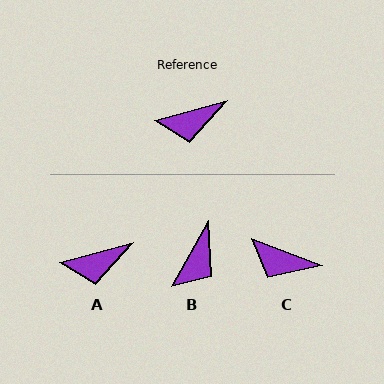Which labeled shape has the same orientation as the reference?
A.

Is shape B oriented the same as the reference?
No, it is off by about 45 degrees.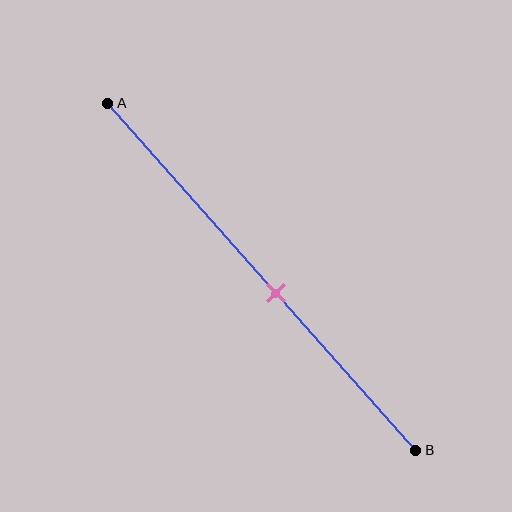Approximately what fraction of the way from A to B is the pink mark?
The pink mark is approximately 55% of the way from A to B.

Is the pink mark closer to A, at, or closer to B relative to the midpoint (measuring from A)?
The pink mark is closer to point B than the midpoint of segment AB.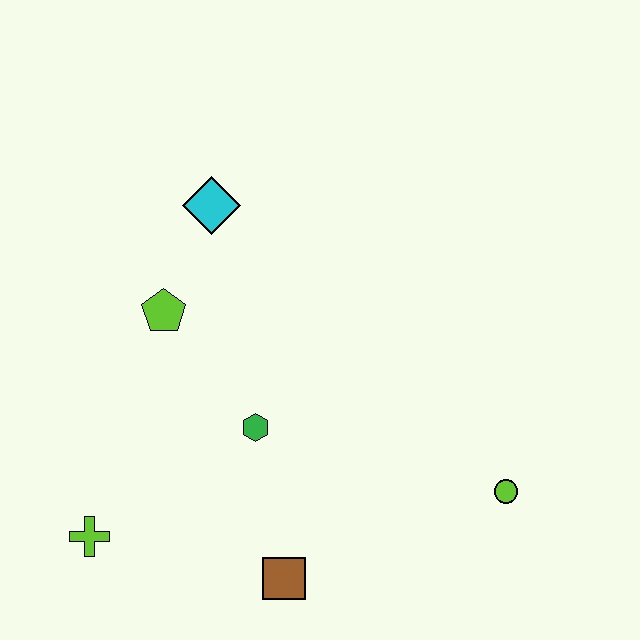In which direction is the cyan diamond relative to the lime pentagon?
The cyan diamond is above the lime pentagon.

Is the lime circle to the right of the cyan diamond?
Yes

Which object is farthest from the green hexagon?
The lime circle is farthest from the green hexagon.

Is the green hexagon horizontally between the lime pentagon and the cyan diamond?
No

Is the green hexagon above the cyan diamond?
No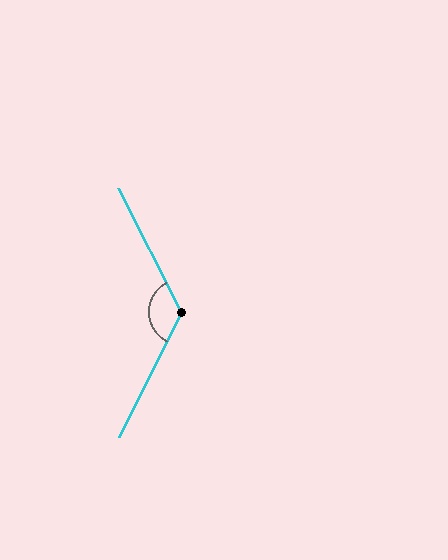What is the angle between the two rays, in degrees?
Approximately 126 degrees.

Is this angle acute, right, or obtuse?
It is obtuse.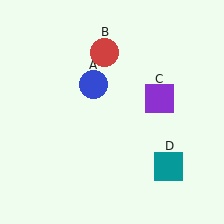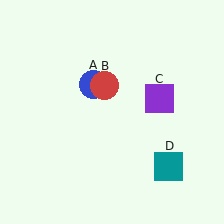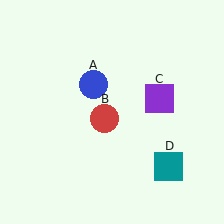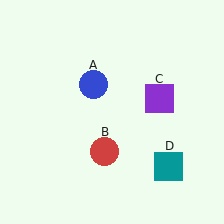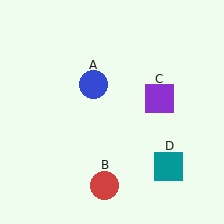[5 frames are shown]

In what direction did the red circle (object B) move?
The red circle (object B) moved down.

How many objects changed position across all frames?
1 object changed position: red circle (object B).